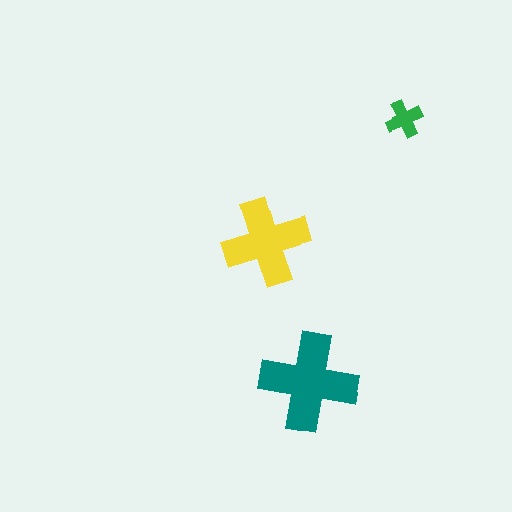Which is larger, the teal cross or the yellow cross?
The teal one.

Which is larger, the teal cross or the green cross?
The teal one.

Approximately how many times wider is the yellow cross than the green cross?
About 2.5 times wider.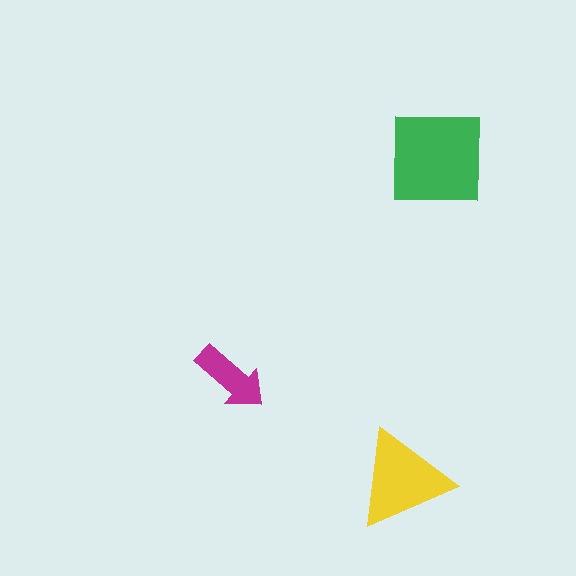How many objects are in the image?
There are 3 objects in the image.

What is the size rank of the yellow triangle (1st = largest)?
2nd.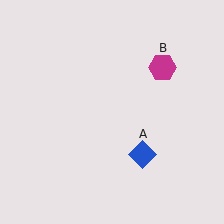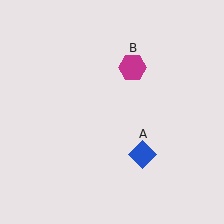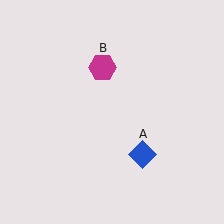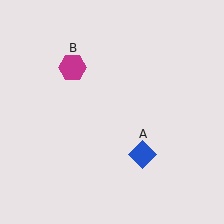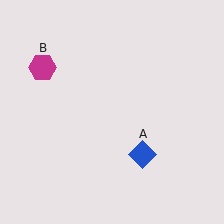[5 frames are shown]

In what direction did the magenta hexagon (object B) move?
The magenta hexagon (object B) moved left.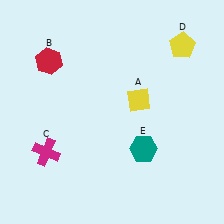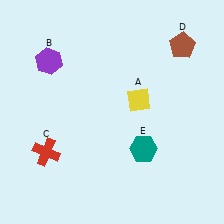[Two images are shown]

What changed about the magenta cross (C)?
In Image 1, C is magenta. In Image 2, it changed to red.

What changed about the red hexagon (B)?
In Image 1, B is red. In Image 2, it changed to purple.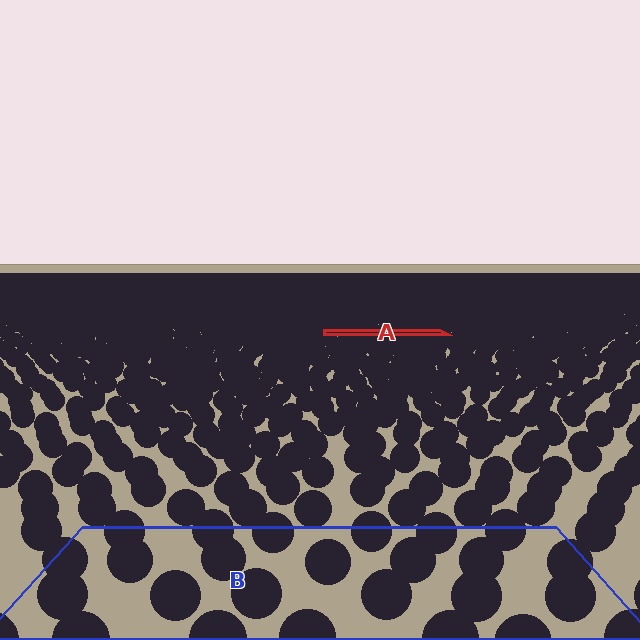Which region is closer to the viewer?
Region B is closer. The texture elements there are larger and more spread out.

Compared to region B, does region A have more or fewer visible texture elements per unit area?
Region A has more texture elements per unit area — they are packed more densely because it is farther away.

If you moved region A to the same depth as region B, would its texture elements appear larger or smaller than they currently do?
They would appear larger. At a closer depth, the same texture elements are projected at a bigger on-screen size.